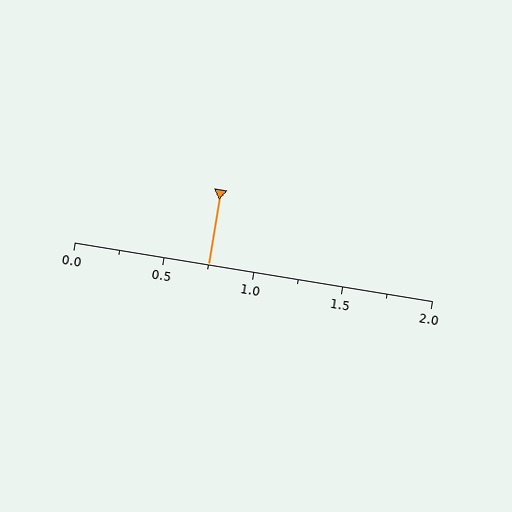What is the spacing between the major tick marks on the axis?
The major ticks are spaced 0.5 apart.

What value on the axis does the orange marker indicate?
The marker indicates approximately 0.75.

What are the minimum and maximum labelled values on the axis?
The axis runs from 0.0 to 2.0.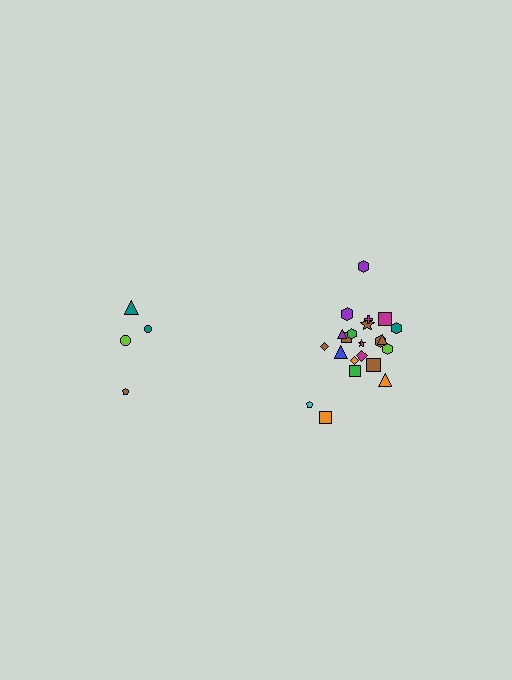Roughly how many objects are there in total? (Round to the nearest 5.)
Roughly 25 objects in total.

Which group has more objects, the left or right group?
The right group.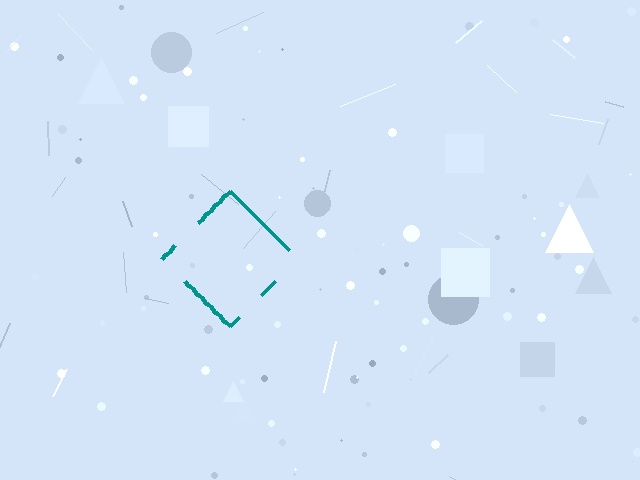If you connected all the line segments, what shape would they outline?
They would outline a diamond.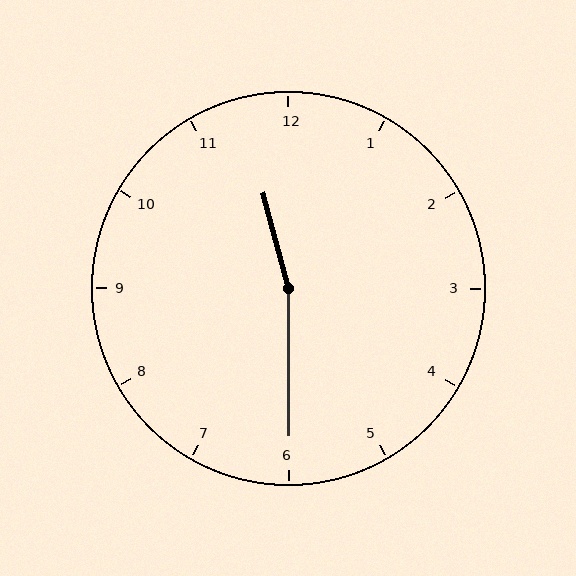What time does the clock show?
11:30.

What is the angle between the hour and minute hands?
Approximately 165 degrees.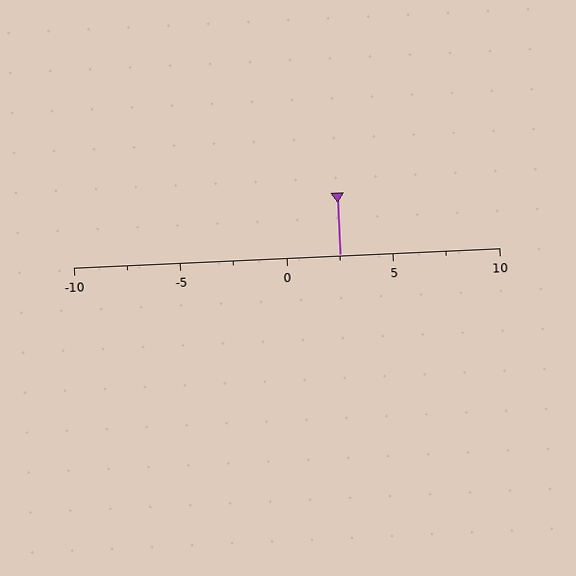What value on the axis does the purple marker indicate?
The marker indicates approximately 2.5.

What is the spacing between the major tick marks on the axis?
The major ticks are spaced 5 apart.